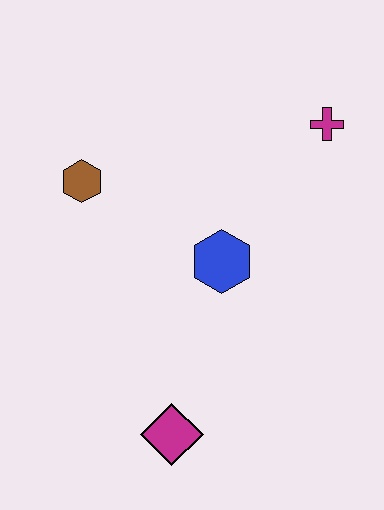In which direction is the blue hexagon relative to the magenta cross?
The blue hexagon is below the magenta cross.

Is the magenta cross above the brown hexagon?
Yes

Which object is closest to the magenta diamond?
The blue hexagon is closest to the magenta diamond.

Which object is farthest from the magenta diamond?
The magenta cross is farthest from the magenta diamond.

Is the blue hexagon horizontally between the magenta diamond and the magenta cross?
Yes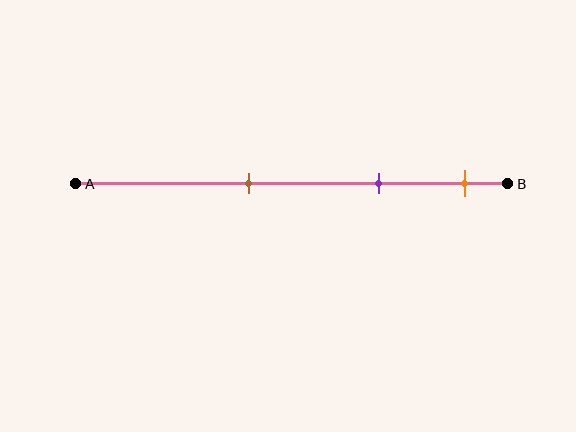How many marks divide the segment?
There are 3 marks dividing the segment.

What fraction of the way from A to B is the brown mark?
The brown mark is approximately 40% (0.4) of the way from A to B.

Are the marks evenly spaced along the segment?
Yes, the marks are approximately evenly spaced.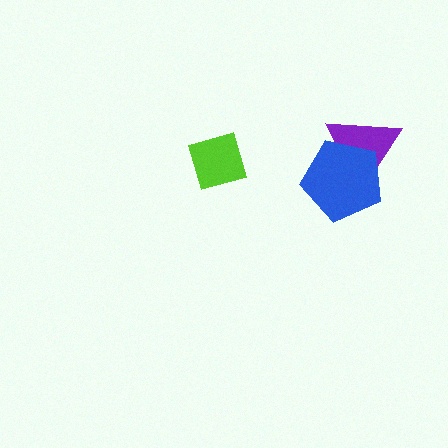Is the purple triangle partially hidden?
Yes, it is partially covered by another shape.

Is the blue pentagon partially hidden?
No, no other shape covers it.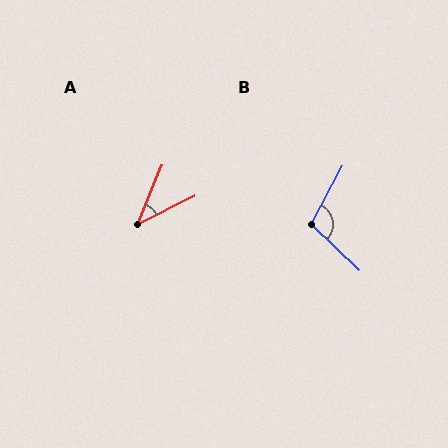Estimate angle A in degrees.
Approximately 41 degrees.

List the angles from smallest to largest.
A (41°), B (106°).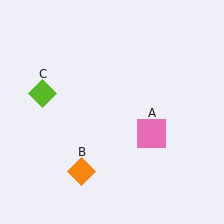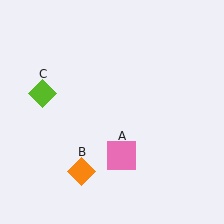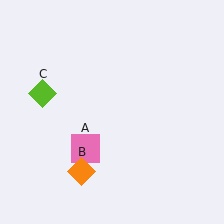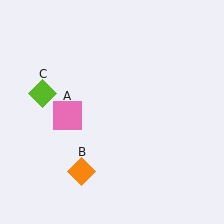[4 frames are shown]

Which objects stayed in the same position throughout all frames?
Orange diamond (object B) and lime diamond (object C) remained stationary.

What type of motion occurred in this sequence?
The pink square (object A) rotated clockwise around the center of the scene.